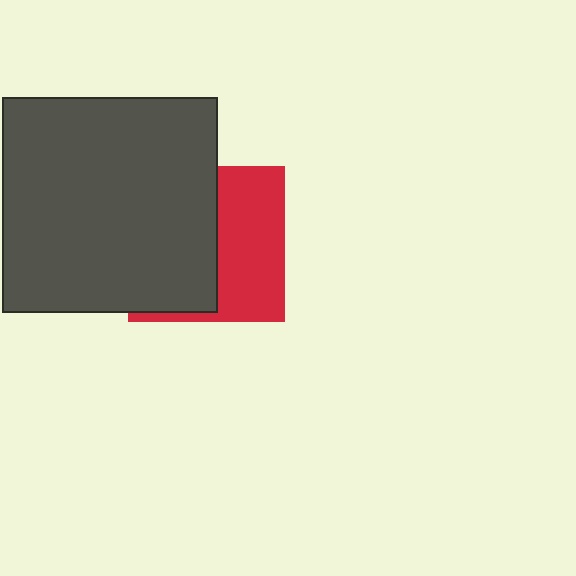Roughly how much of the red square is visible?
About half of it is visible (roughly 46%).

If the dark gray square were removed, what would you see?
You would see the complete red square.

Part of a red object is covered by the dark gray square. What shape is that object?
It is a square.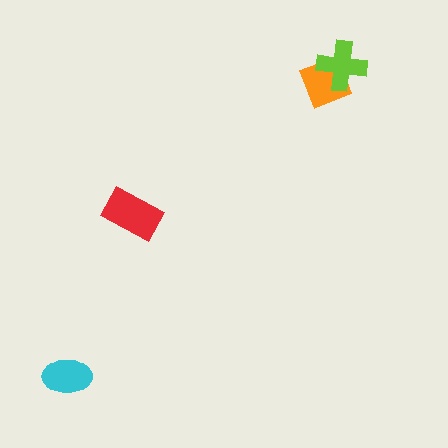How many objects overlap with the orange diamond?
1 object overlaps with the orange diamond.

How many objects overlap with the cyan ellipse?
0 objects overlap with the cyan ellipse.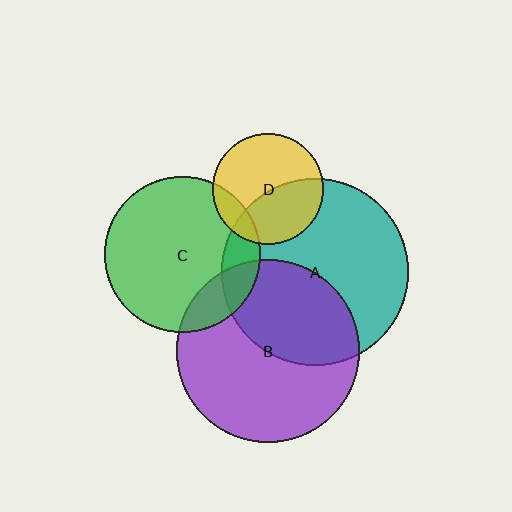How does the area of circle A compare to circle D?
Approximately 2.9 times.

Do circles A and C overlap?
Yes.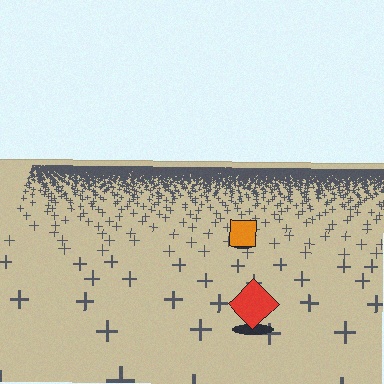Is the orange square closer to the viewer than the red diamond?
No. The red diamond is closer — you can tell from the texture gradient: the ground texture is coarser near it.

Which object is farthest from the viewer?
The orange square is farthest from the viewer. It appears smaller and the ground texture around it is denser.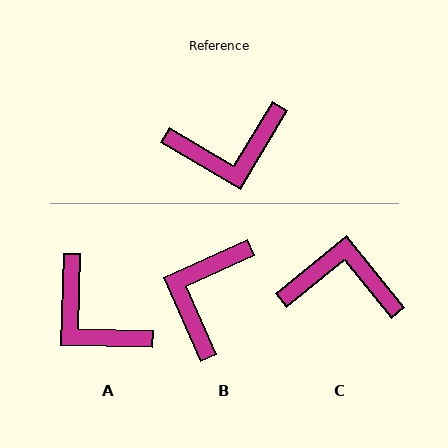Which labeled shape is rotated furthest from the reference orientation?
C, about 160 degrees away.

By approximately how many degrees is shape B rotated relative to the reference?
Approximately 125 degrees clockwise.